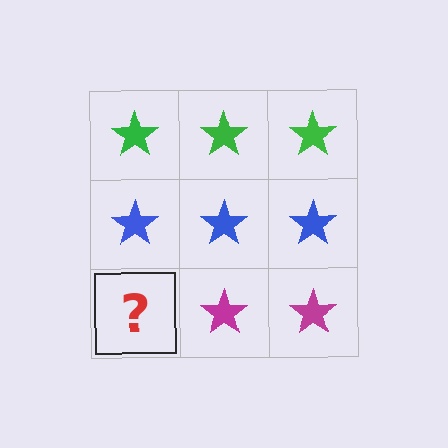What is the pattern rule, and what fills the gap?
The rule is that each row has a consistent color. The gap should be filled with a magenta star.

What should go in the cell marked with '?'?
The missing cell should contain a magenta star.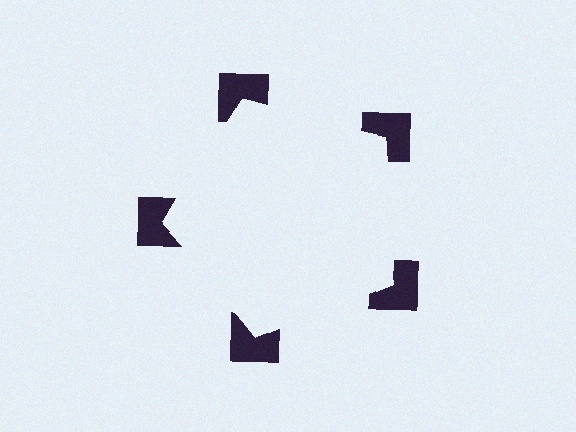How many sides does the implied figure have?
5 sides.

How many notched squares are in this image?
There are 5 — one at each vertex of the illusory pentagon.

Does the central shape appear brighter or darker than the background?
It typically appears slightly brighter than the background, even though no actual brightness change is drawn.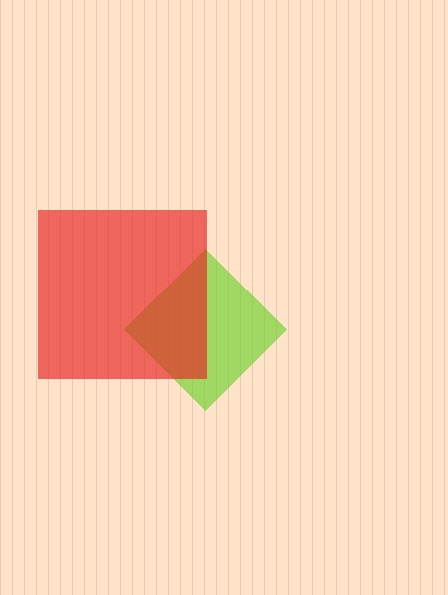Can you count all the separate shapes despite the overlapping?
Yes, there are 2 separate shapes.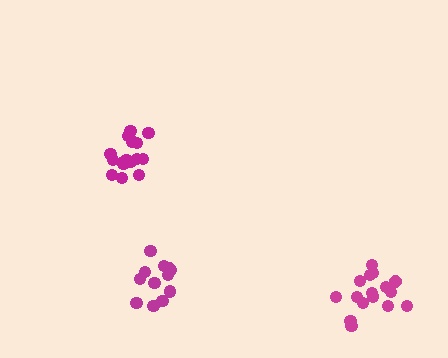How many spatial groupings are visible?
There are 3 spatial groupings.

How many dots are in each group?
Group 1: 17 dots, Group 2: 12 dots, Group 3: 16 dots (45 total).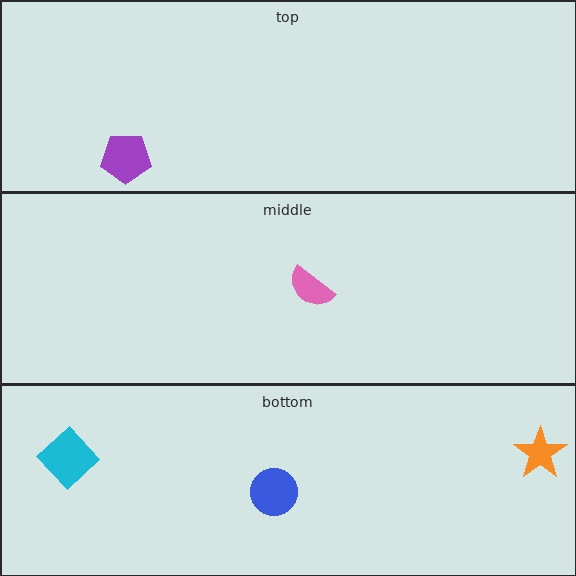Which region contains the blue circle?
The bottom region.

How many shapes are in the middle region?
1.